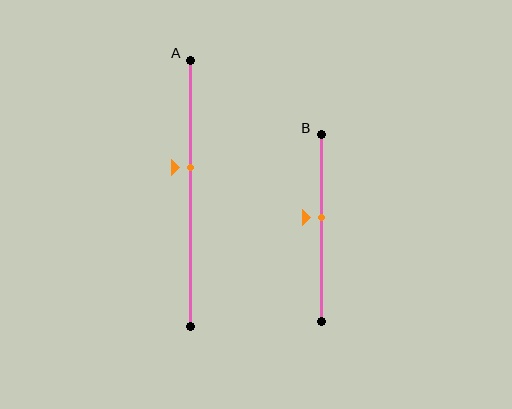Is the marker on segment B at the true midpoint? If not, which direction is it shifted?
No, the marker on segment B is shifted upward by about 6% of the segment length.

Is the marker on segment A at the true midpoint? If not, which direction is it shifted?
No, the marker on segment A is shifted upward by about 10% of the segment length.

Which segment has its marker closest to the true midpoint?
Segment B has its marker closest to the true midpoint.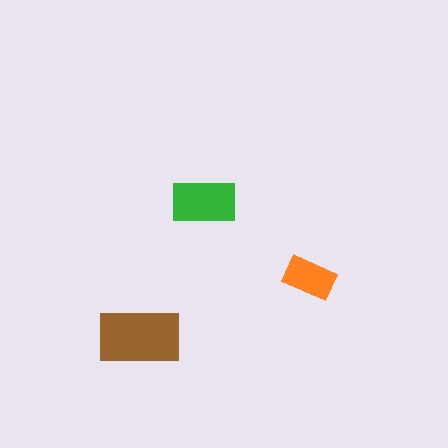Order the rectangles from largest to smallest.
the brown one, the green one, the orange one.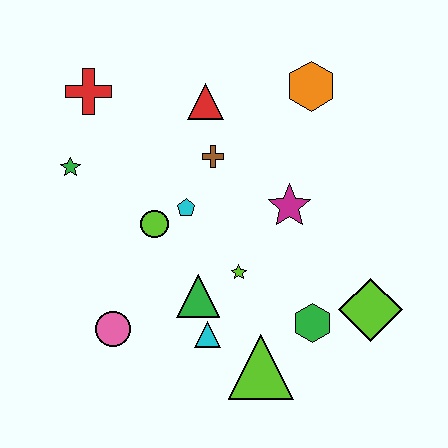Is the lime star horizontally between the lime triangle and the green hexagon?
No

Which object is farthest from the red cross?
The lime diamond is farthest from the red cross.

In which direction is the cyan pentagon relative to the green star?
The cyan pentagon is to the right of the green star.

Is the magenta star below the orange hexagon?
Yes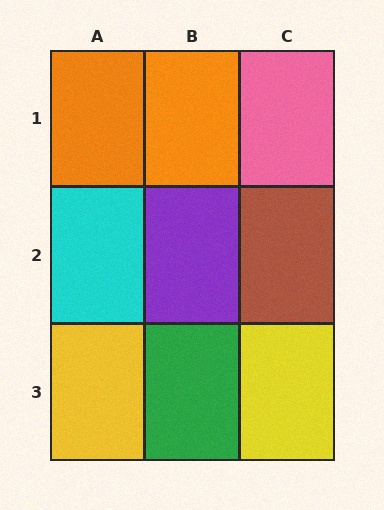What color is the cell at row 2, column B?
Purple.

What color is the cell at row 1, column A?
Orange.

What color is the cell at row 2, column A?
Cyan.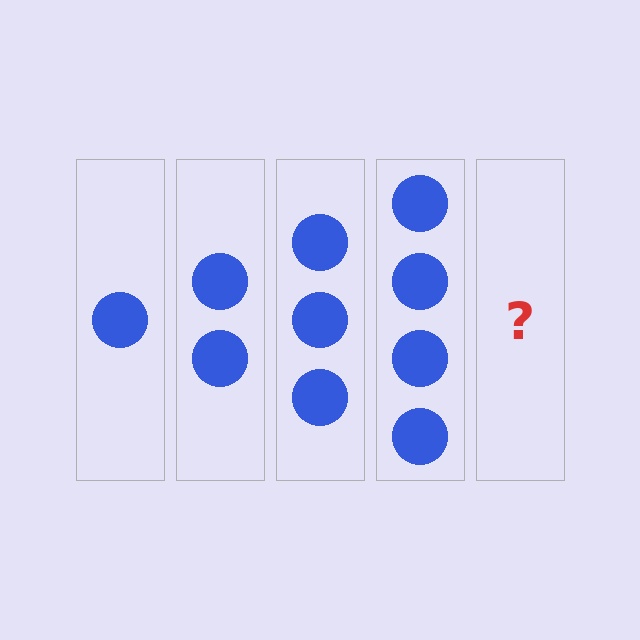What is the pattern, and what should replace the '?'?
The pattern is that each step adds one more circle. The '?' should be 5 circles.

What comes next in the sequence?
The next element should be 5 circles.